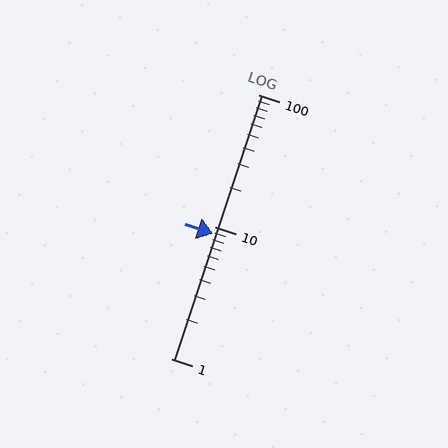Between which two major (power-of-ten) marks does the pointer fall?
The pointer is between 1 and 10.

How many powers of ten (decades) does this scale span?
The scale spans 2 decades, from 1 to 100.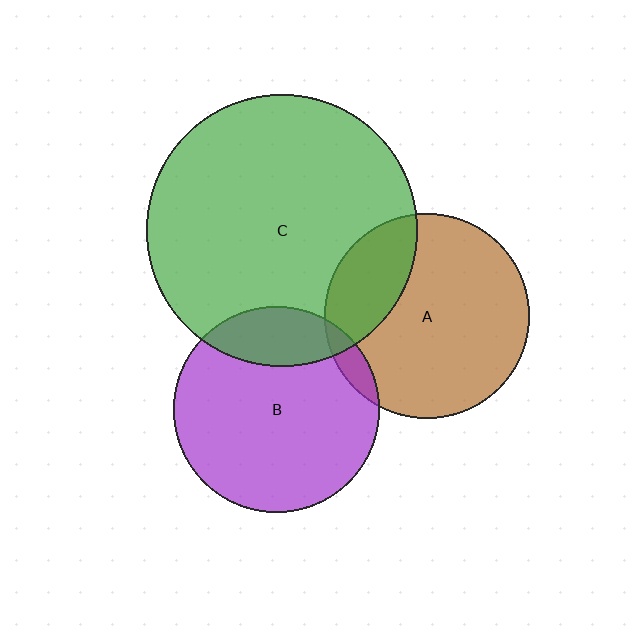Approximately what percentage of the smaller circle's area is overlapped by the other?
Approximately 25%.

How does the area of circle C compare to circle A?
Approximately 1.8 times.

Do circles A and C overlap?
Yes.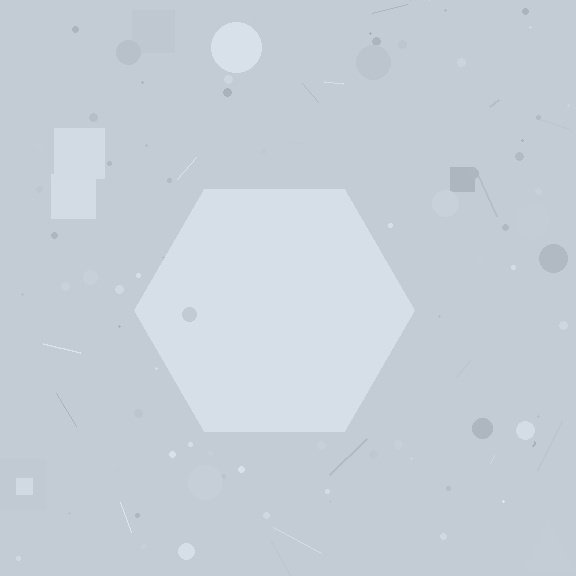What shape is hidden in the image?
A hexagon is hidden in the image.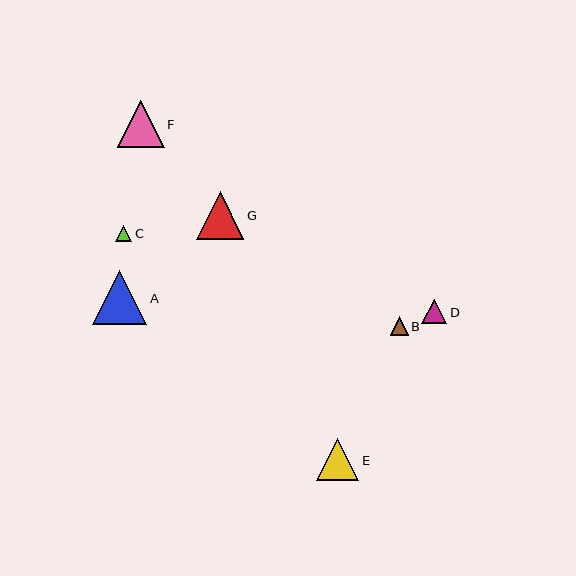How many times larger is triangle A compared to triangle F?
Triangle A is approximately 1.1 times the size of triangle F.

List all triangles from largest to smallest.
From largest to smallest: A, F, G, E, D, B, C.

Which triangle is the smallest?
Triangle C is the smallest with a size of approximately 16 pixels.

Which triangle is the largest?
Triangle A is the largest with a size of approximately 54 pixels.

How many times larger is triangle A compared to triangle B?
Triangle A is approximately 3.0 times the size of triangle B.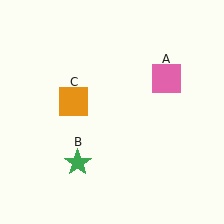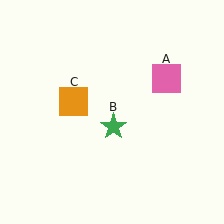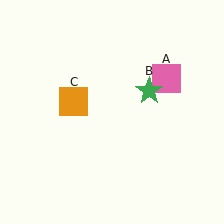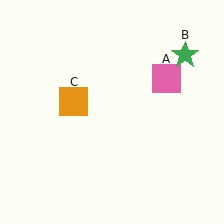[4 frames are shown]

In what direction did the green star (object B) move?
The green star (object B) moved up and to the right.